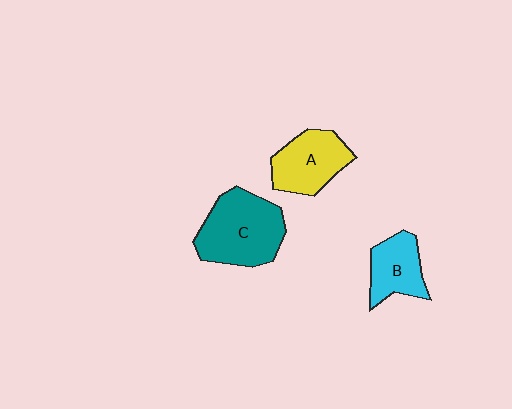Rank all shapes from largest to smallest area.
From largest to smallest: C (teal), A (yellow), B (cyan).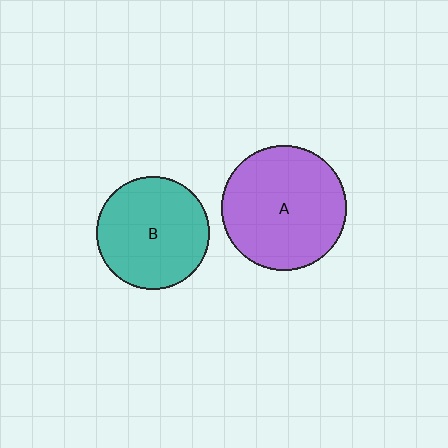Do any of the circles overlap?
No, none of the circles overlap.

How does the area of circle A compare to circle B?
Approximately 1.2 times.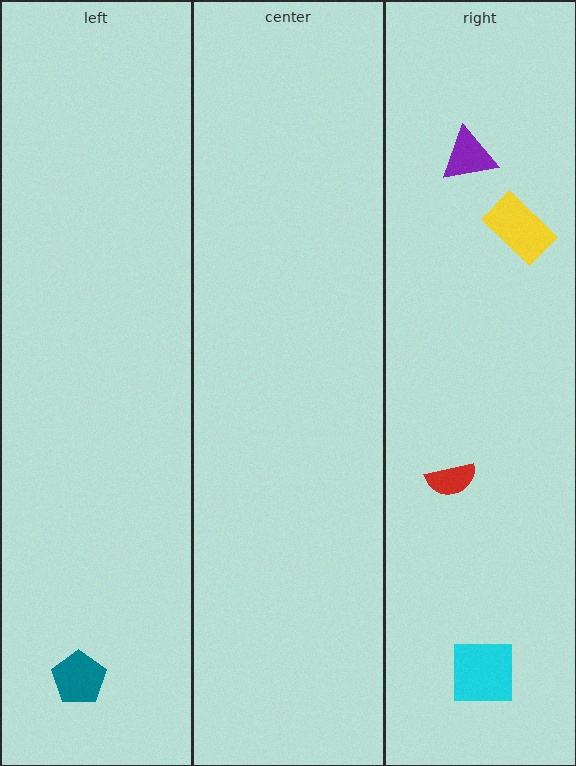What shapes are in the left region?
The teal pentagon.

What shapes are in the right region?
The cyan square, the red semicircle, the yellow rectangle, the purple triangle.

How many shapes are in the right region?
4.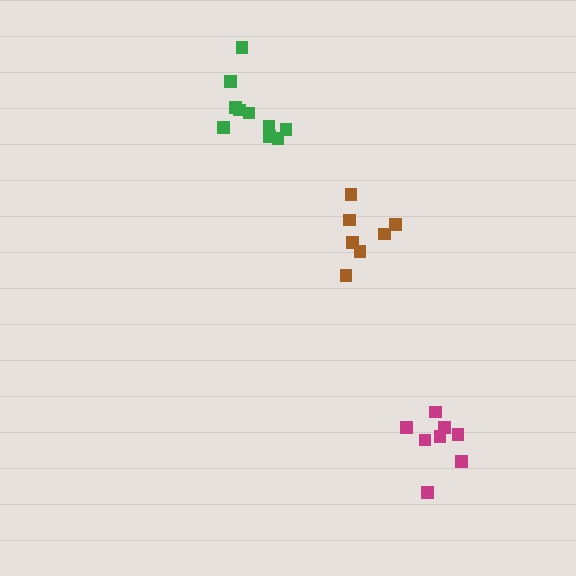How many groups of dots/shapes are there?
There are 3 groups.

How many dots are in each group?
Group 1: 8 dots, Group 2: 7 dots, Group 3: 10 dots (25 total).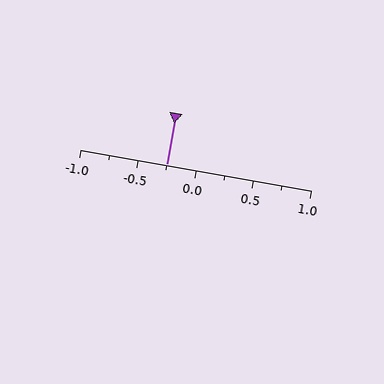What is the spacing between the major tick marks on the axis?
The major ticks are spaced 0.5 apart.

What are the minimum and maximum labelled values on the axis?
The axis runs from -1.0 to 1.0.